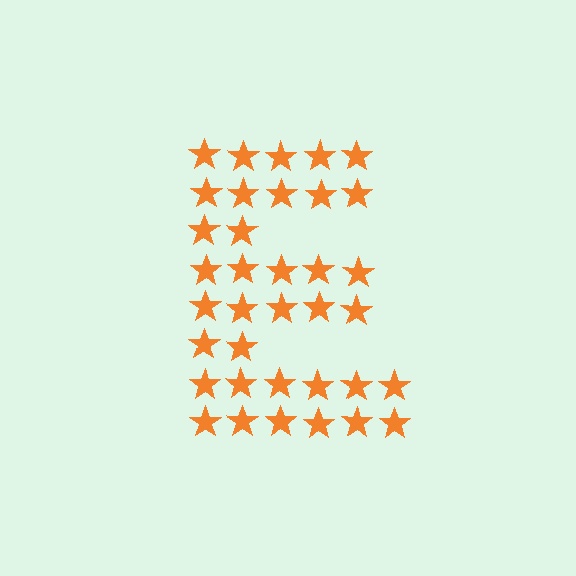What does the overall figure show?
The overall figure shows the letter E.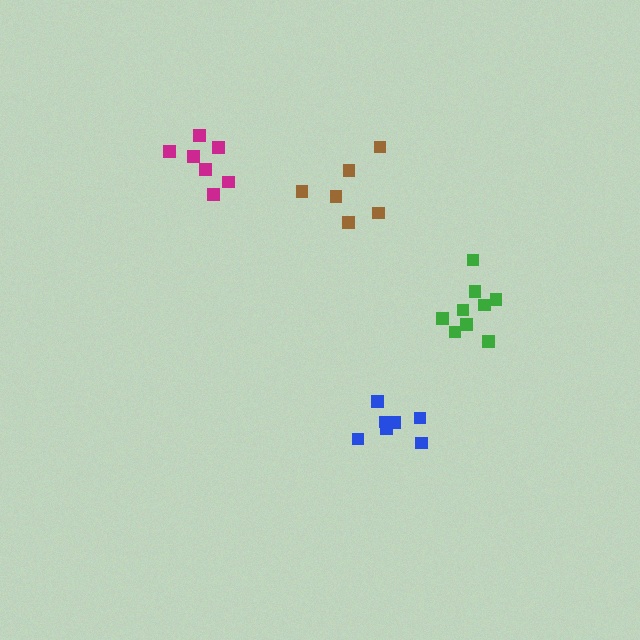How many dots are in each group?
Group 1: 6 dots, Group 2: 7 dots, Group 3: 7 dots, Group 4: 9 dots (29 total).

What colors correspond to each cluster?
The clusters are colored: brown, blue, magenta, green.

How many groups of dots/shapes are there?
There are 4 groups.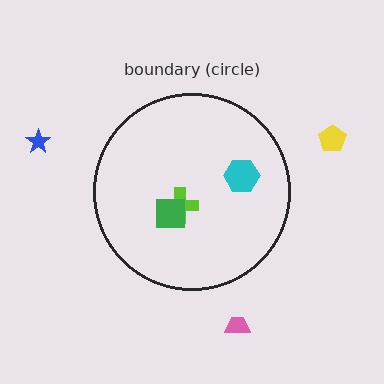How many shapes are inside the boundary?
3 inside, 3 outside.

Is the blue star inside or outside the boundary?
Outside.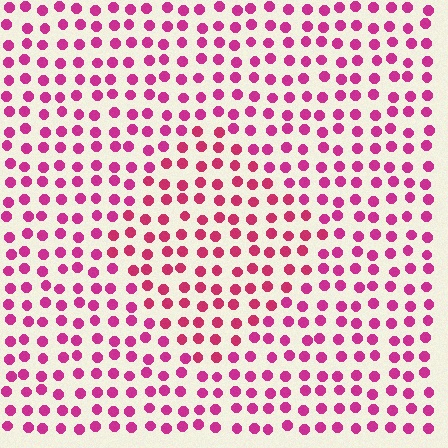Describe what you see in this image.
The image is filled with small magenta elements in a uniform arrangement. A diamond-shaped region is visible where the elements are tinted to a slightly different hue, forming a subtle color boundary.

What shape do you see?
I see a diamond.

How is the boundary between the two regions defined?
The boundary is defined purely by a slight shift in hue (about 16 degrees). Spacing, size, and orientation are identical on both sides.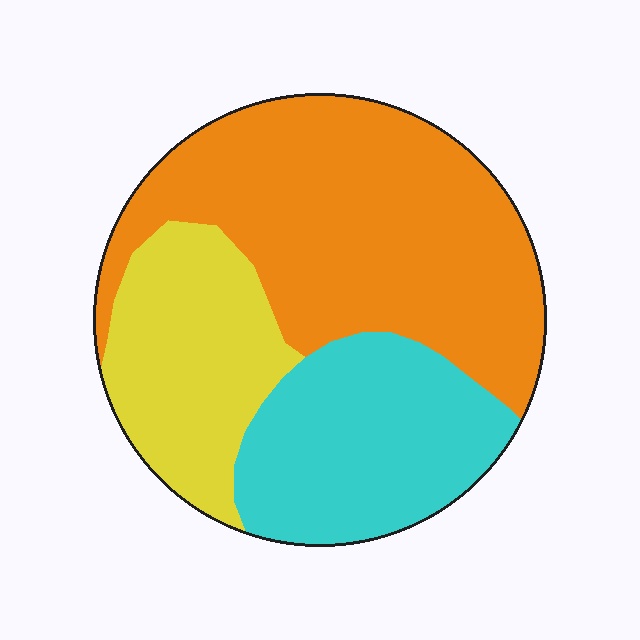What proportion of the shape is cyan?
Cyan covers 27% of the shape.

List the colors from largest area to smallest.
From largest to smallest: orange, cyan, yellow.